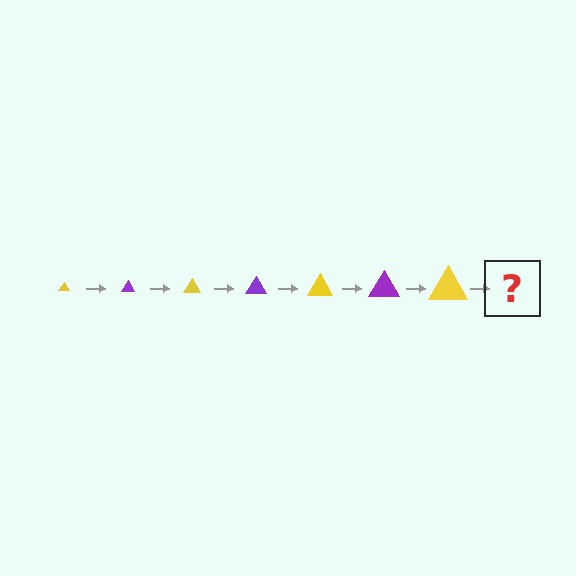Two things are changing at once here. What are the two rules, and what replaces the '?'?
The two rules are that the triangle grows larger each step and the color cycles through yellow and purple. The '?' should be a purple triangle, larger than the previous one.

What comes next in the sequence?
The next element should be a purple triangle, larger than the previous one.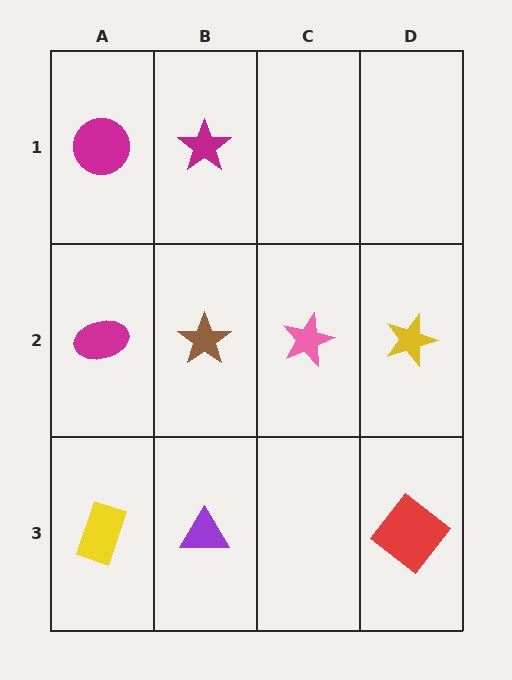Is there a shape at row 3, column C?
No, that cell is empty.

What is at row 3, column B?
A purple triangle.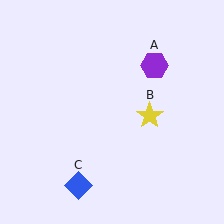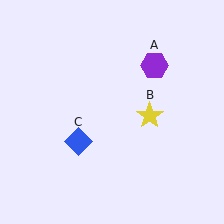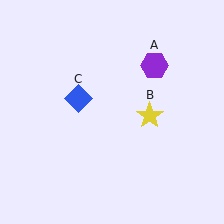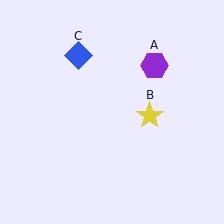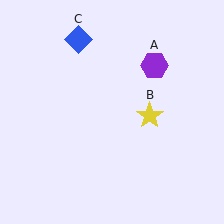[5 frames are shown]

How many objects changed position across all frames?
1 object changed position: blue diamond (object C).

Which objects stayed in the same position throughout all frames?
Purple hexagon (object A) and yellow star (object B) remained stationary.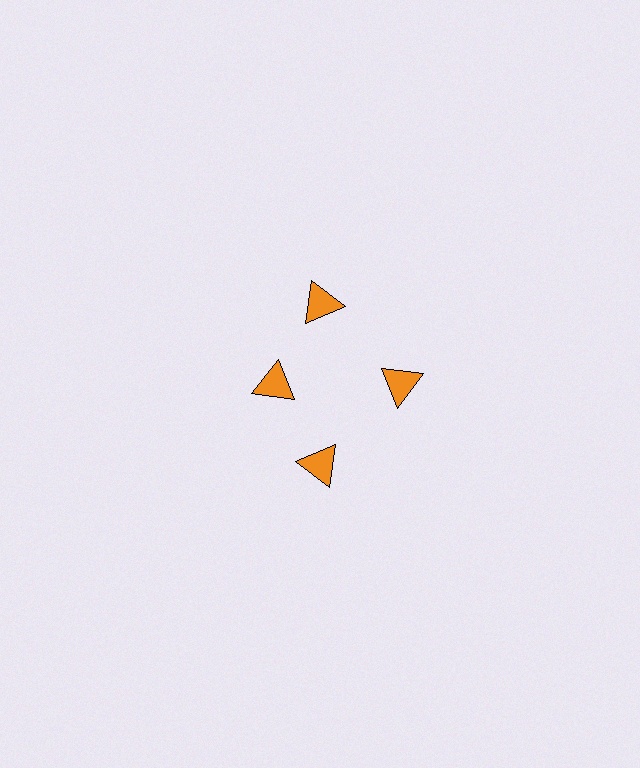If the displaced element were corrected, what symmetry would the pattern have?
It would have 4-fold rotational symmetry — the pattern would map onto itself every 90 degrees.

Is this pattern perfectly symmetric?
No. The 4 orange triangles are arranged in a ring, but one element near the 9 o'clock position is pulled inward toward the center, breaking the 4-fold rotational symmetry.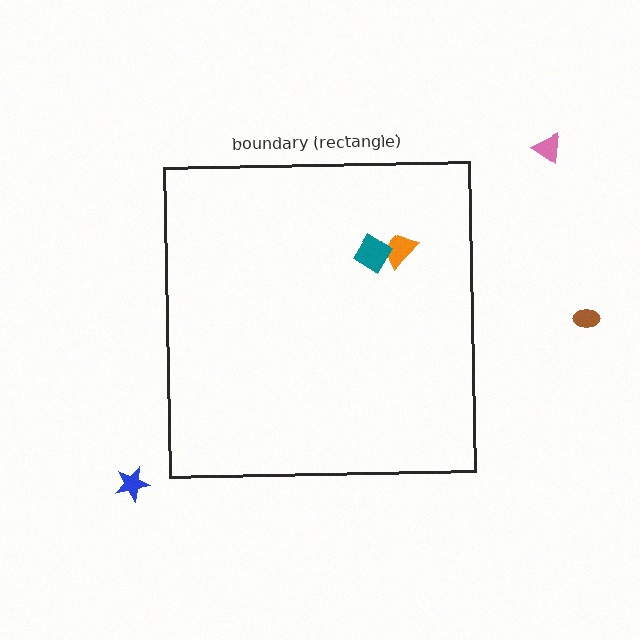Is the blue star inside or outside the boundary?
Outside.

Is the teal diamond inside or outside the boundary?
Inside.